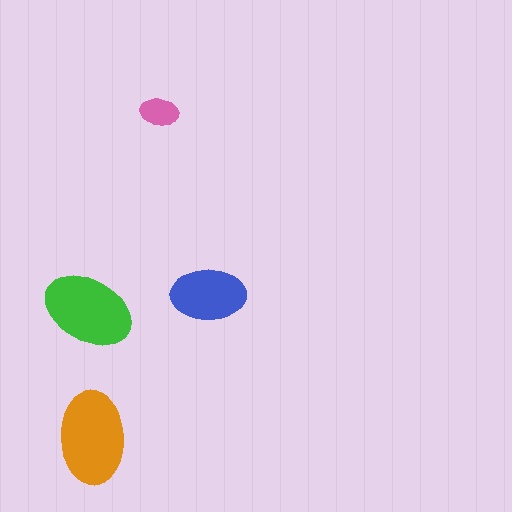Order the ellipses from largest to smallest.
the orange one, the green one, the blue one, the pink one.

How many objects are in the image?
There are 4 objects in the image.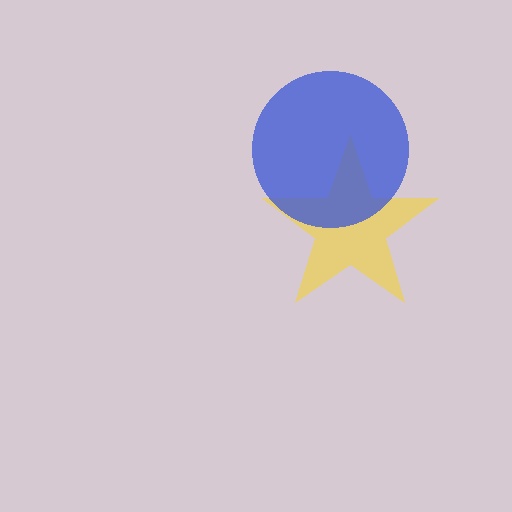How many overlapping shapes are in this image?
There are 2 overlapping shapes in the image.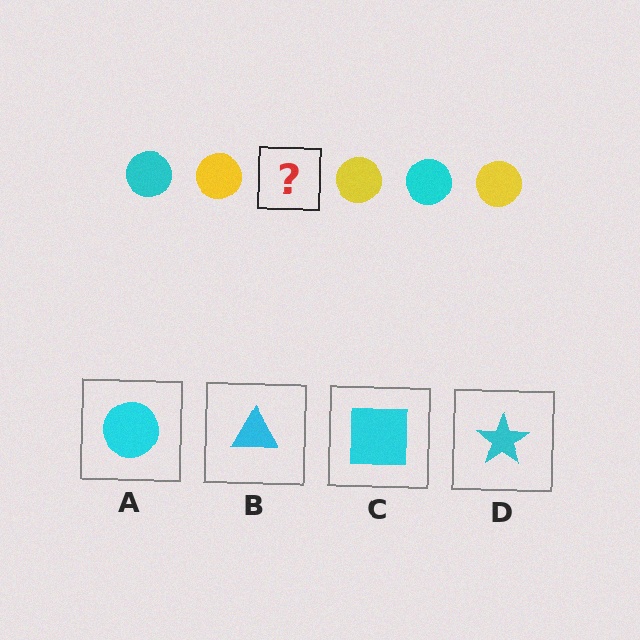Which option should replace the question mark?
Option A.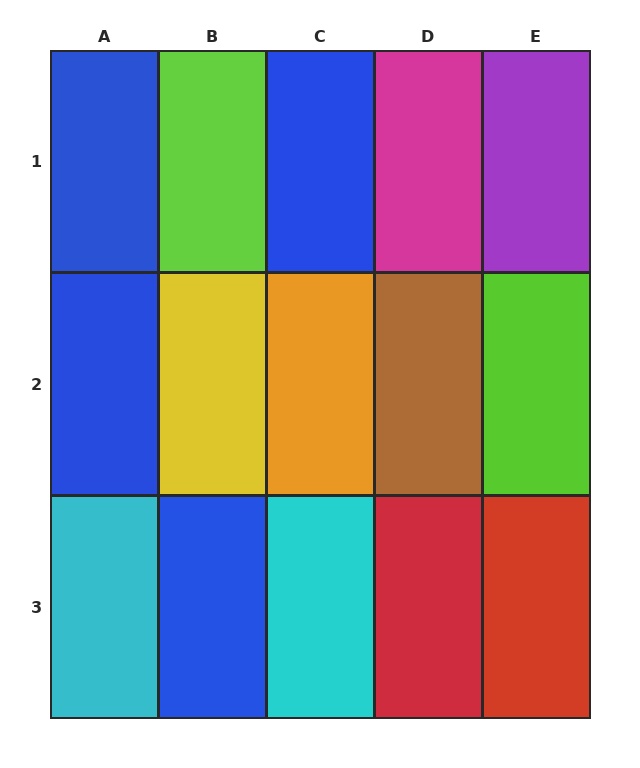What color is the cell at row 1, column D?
Magenta.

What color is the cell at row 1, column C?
Blue.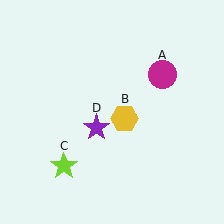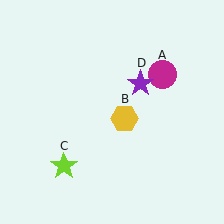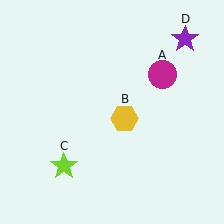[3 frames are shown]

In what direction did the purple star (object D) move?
The purple star (object D) moved up and to the right.